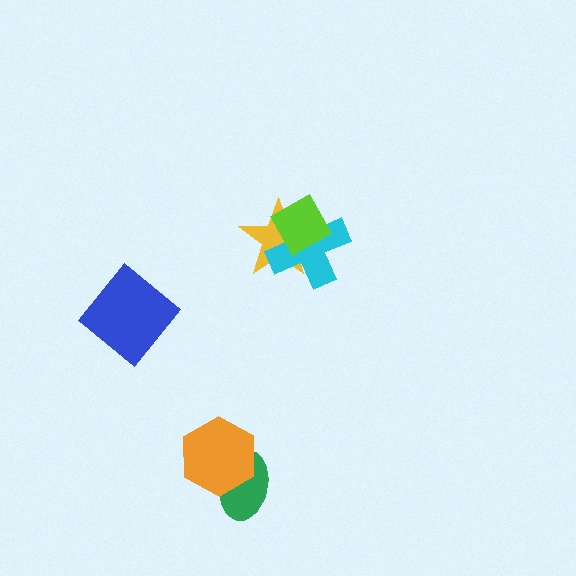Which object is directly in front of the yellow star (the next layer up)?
The cyan cross is directly in front of the yellow star.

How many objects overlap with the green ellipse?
1 object overlaps with the green ellipse.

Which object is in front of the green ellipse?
The orange hexagon is in front of the green ellipse.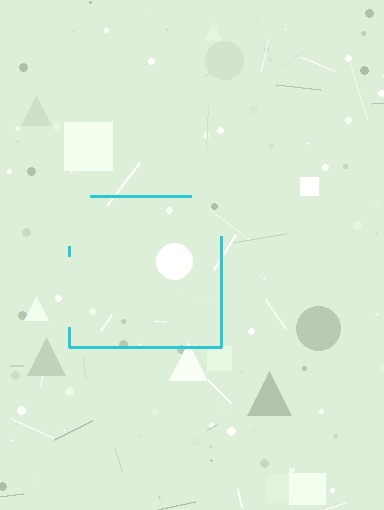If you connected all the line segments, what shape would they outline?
They would outline a square.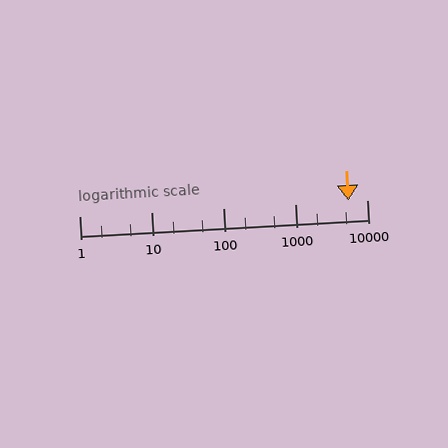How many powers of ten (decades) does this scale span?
The scale spans 4 decades, from 1 to 10000.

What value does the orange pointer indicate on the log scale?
The pointer indicates approximately 5600.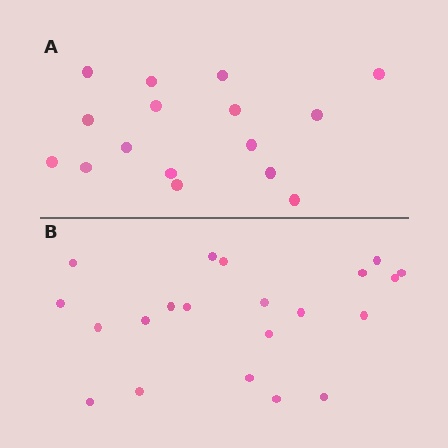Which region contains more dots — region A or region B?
Region B (the bottom region) has more dots.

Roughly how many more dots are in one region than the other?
Region B has about 5 more dots than region A.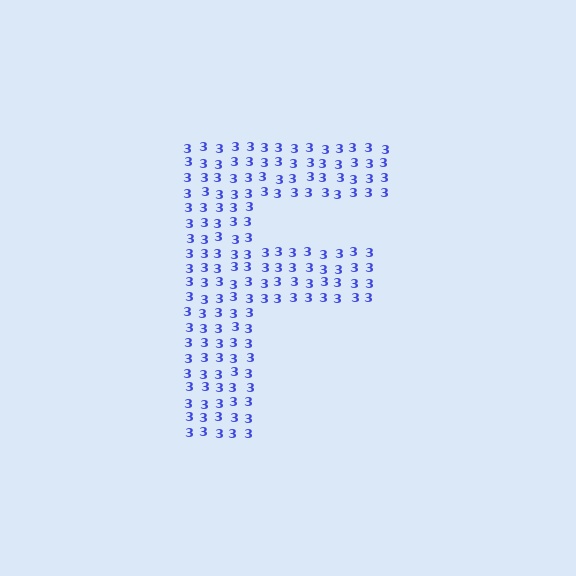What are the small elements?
The small elements are digit 3's.